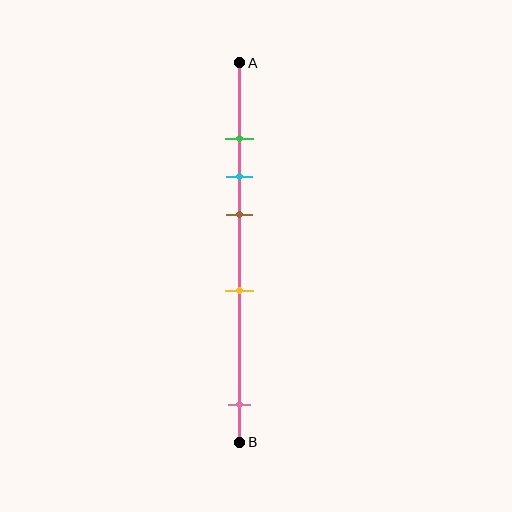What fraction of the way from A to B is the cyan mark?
The cyan mark is approximately 30% (0.3) of the way from A to B.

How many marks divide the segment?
There are 5 marks dividing the segment.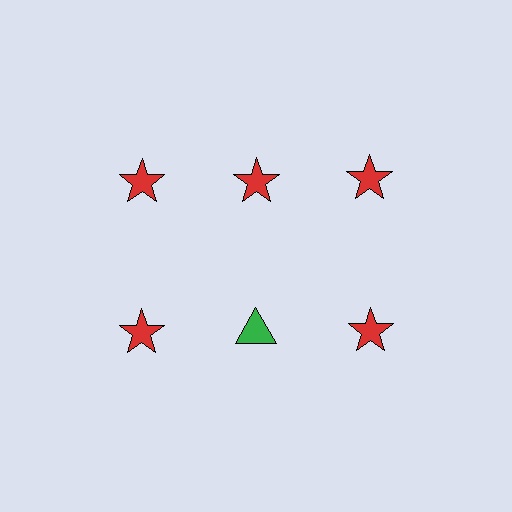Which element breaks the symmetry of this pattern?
The green triangle in the second row, second from left column breaks the symmetry. All other shapes are red stars.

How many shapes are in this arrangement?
There are 6 shapes arranged in a grid pattern.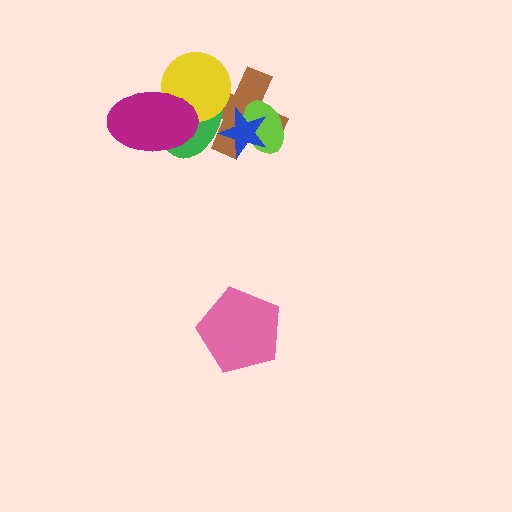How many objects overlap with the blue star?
3 objects overlap with the blue star.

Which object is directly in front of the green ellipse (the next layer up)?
The blue star is directly in front of the green ellipse.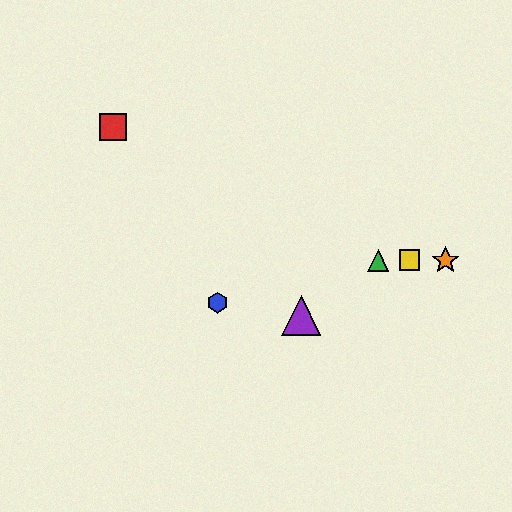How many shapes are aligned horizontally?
3 shapes (the green triangle, the yellow square, the orange star) are aligned horizontally.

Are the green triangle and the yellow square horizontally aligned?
Yes, both are at y≈260.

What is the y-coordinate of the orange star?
The orange star is at y≈260.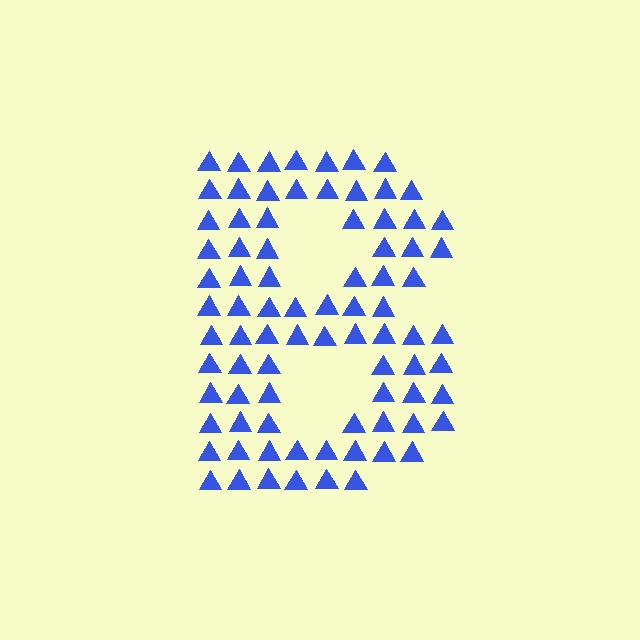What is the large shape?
The large shape is the letter B.